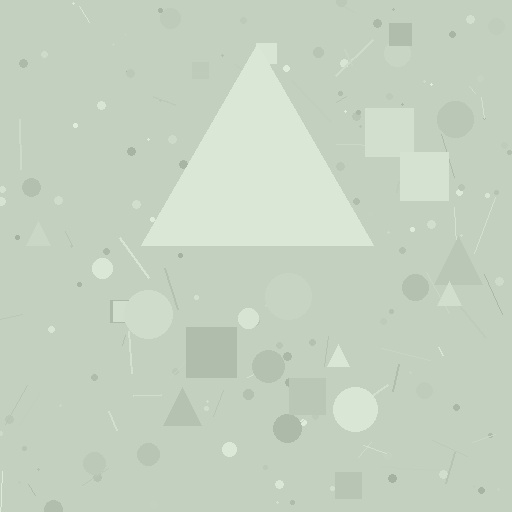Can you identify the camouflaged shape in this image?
The camouflaged shape is a triangle.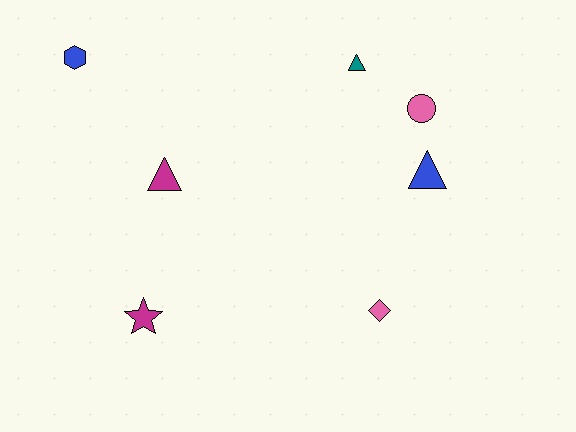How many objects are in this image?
There are 7 objects.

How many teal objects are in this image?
There is 1 teal object.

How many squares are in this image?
There are no squares.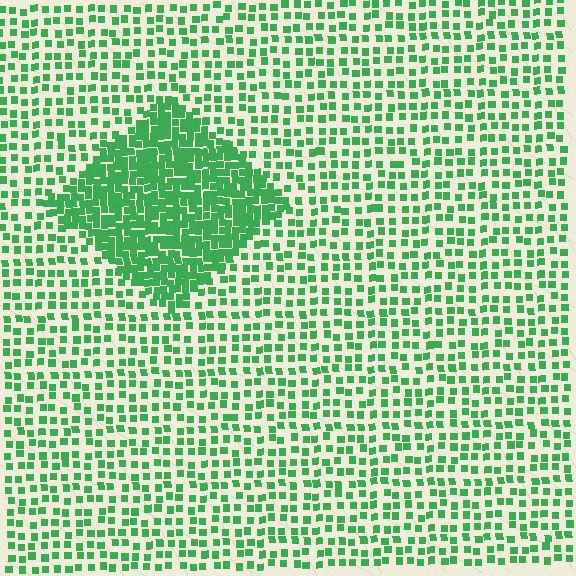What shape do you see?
I see a diamond.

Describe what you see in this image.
The image contains small green elements arranged at two different densities. A diamond-shaped region is visible where the elements are more densely packed than the surrounding area.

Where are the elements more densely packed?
The elements are more densely packed inside the diamond boundary.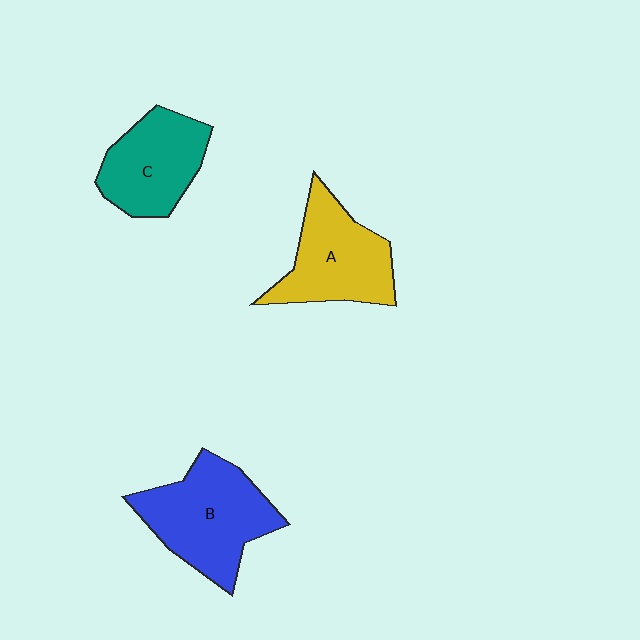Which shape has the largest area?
Shape B (blue).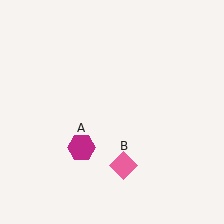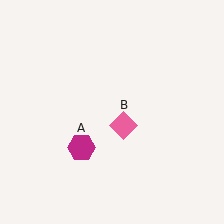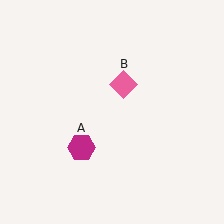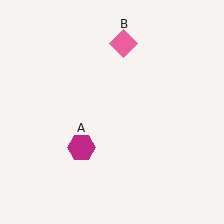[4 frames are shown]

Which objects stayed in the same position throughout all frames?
Magenta hexagon (object A) remained stationary.